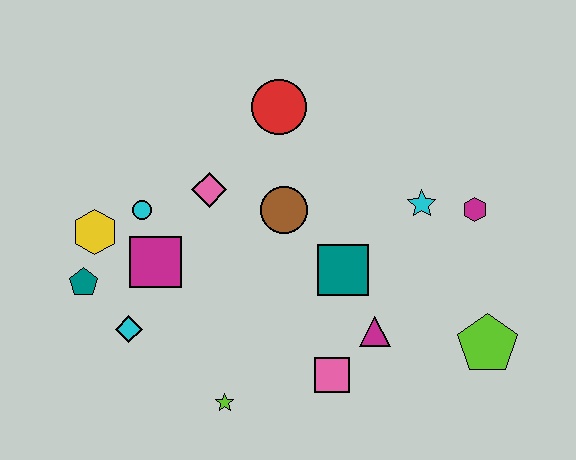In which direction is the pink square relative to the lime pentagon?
The pink square is to the left of the lime pentagon.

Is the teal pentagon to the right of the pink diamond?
No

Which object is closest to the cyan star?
The magenta hexagon is closest to the cyan star.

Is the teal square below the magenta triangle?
No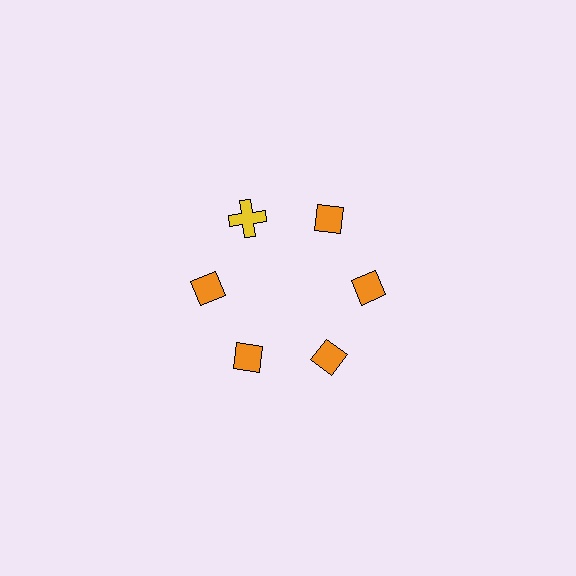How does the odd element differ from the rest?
It differs in both color (yellow instead of orange) and shape (cross instead of diamond).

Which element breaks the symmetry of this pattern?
The yellow cross at roughly the 11 o'clock position breaks the symmetry. All other shapes are orange diamonds.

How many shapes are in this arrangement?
There are 6 shapes arranged in a ring pattern.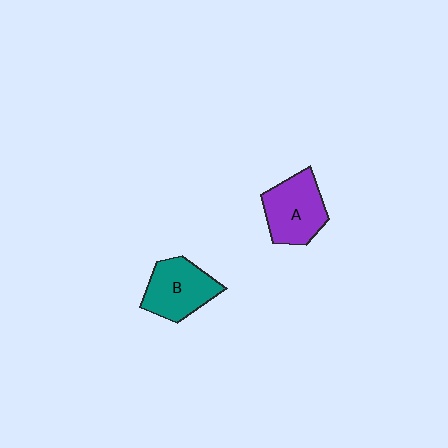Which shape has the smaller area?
Shape B (teal).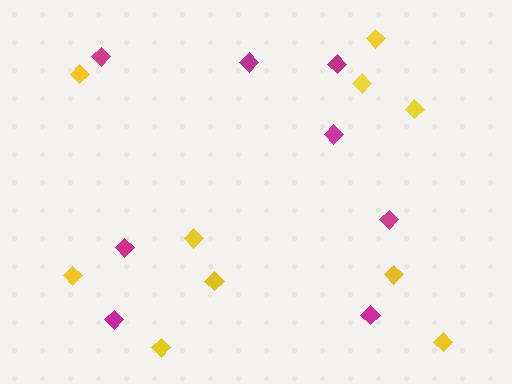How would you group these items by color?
There are 2 groups: one group of yellow diamonds (10) and one group of magenta diamonds (8).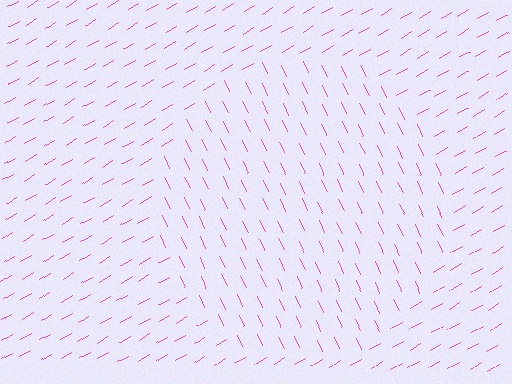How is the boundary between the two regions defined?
The boundary is defined purely by a change in line orientation (approximately 85 degrees difference). All lines are the same color and thickness.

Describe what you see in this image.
The image is filled with small pink line segments. A circle region in the image has lines oriented differently from the surrounding lines, creating a visible texture boundary.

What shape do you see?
I see a circle.